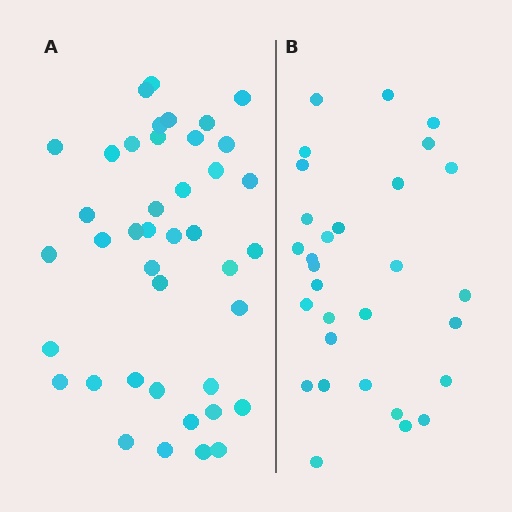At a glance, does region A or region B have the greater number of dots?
Region A (the left region) has more dots.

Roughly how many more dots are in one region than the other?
Region A has roughly 12 or so more dots than region B.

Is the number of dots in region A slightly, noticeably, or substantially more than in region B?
Region A has noticeably more, but not dramatically so. The ratio is roughly 1.4 to 1.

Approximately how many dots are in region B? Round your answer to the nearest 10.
About 30 dots.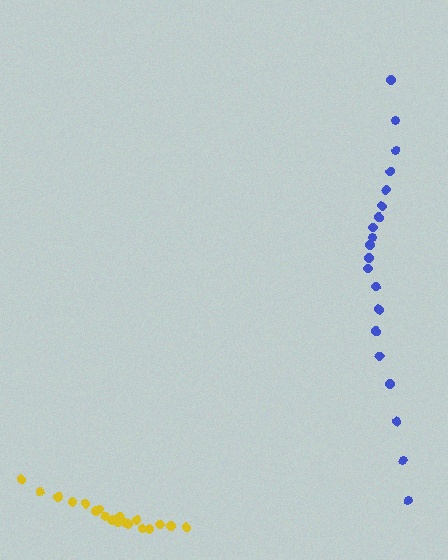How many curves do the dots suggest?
There are 2 distinct paths.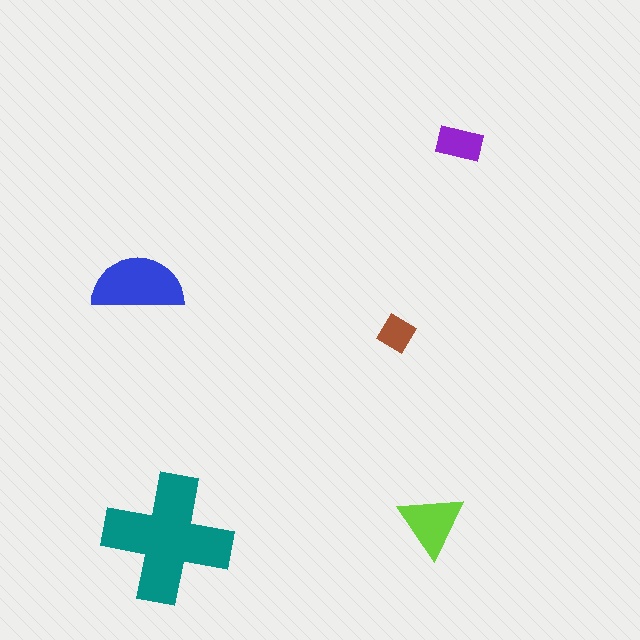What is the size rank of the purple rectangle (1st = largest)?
4th.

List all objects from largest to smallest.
The teal cross, the blue semicircle, the lime triangle, the purple rectangle, the brown diamond.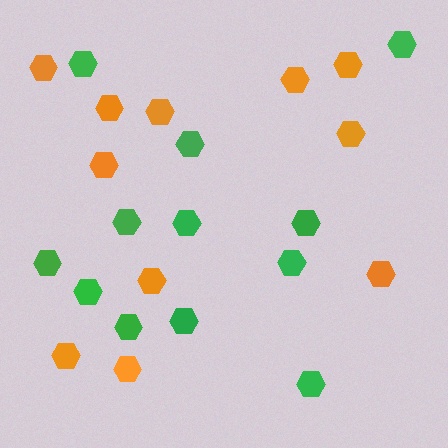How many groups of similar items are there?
There are 2 groups: one group of green hexagons (12) and one group of orange hexagons (11).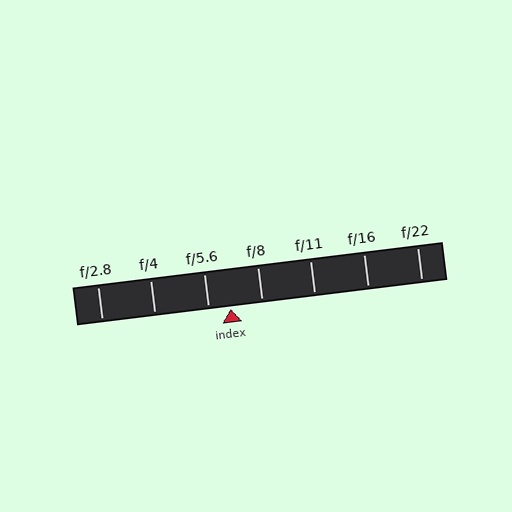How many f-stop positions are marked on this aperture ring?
There are 7 f-stop positions marked.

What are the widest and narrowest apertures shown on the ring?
The widest aperture shown is f/2.8 and the narrowest is f/22.